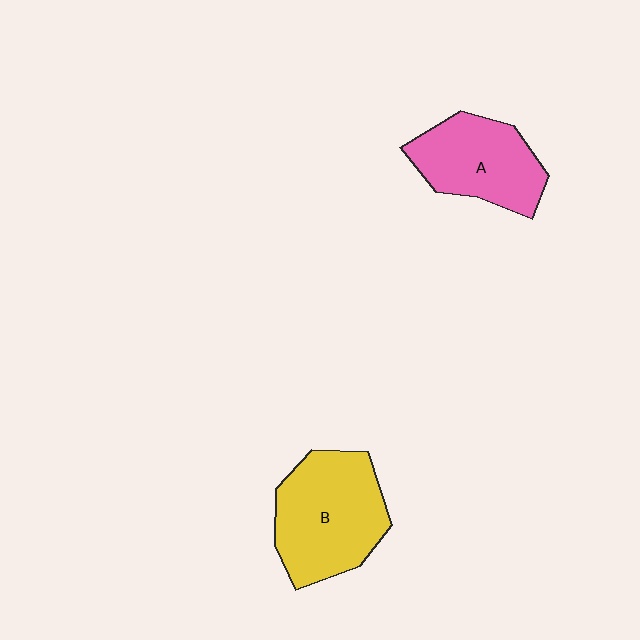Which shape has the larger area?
Shape B (yellow).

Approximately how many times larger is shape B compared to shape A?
Approximately 1.3 times.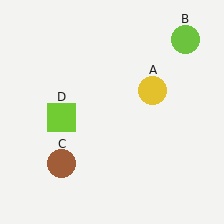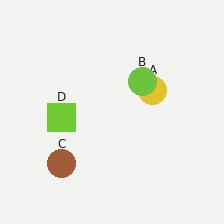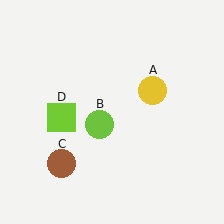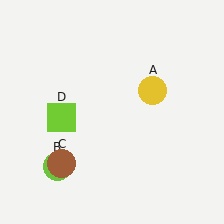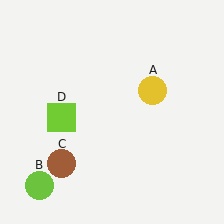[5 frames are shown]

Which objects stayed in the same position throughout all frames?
Yellow circle (object A) and brown circle (object C) and lime square (object D) remained stationary.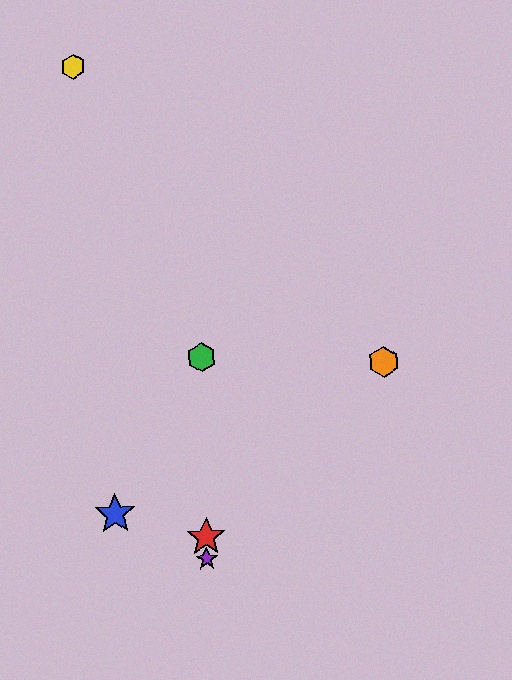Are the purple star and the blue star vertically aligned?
No, the purple star is at x≈207 and the blue star is at x≈115.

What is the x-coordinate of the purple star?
The purple star is at x≈207.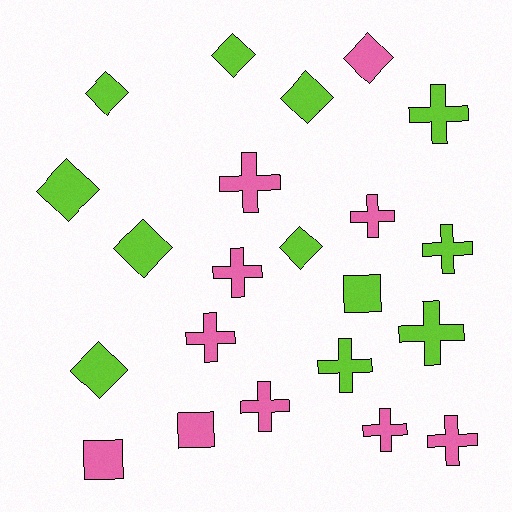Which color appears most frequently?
Lime, with 12 objects.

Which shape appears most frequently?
Cross, with 11 objects.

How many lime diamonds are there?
There are 7 lime diamonds.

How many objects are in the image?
There are 22 objects.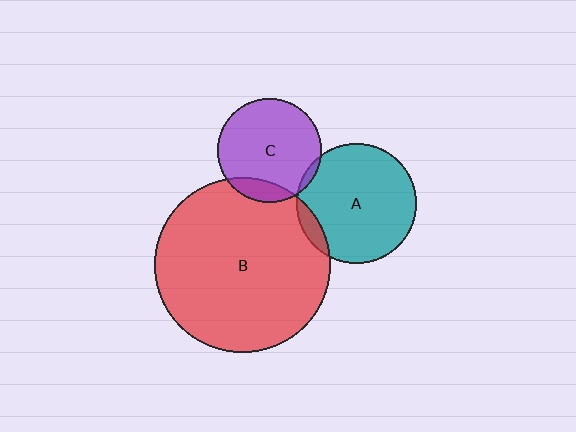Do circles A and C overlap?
Yes.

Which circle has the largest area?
Circle B (red).